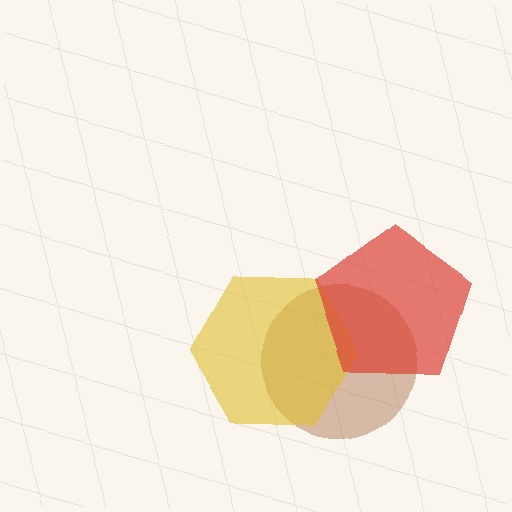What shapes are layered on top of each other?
The layered shapes are: a brown circle, a yellow hexagon, a red pentagon.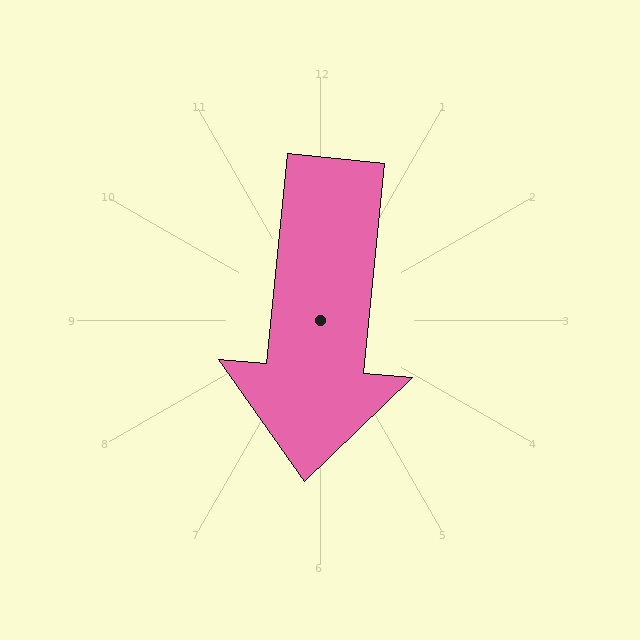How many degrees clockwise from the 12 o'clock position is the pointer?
Approximately 186 degrees.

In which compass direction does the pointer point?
South.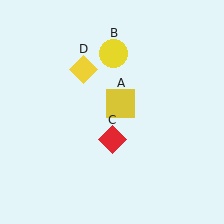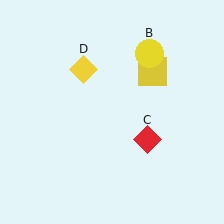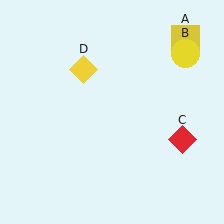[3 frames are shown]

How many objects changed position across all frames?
3 objects changed position: yellow square (object A), yellow circle (object B), red diamond (object C).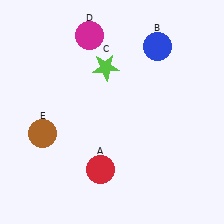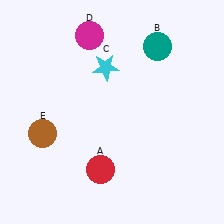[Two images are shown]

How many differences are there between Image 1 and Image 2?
There are 2 differences between the two images.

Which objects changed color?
B changed from blue to teal. C changed from lime to cyan.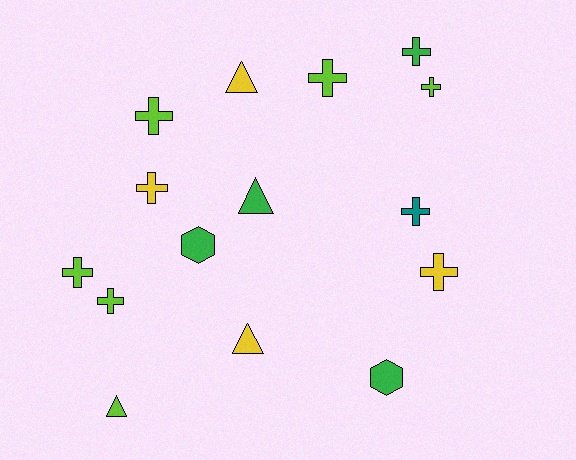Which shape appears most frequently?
Cross, with 9 objects.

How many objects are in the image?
There are 15 objects.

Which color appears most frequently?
Lime, with 6 objects.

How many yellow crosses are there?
There are 2 yellow crosses.